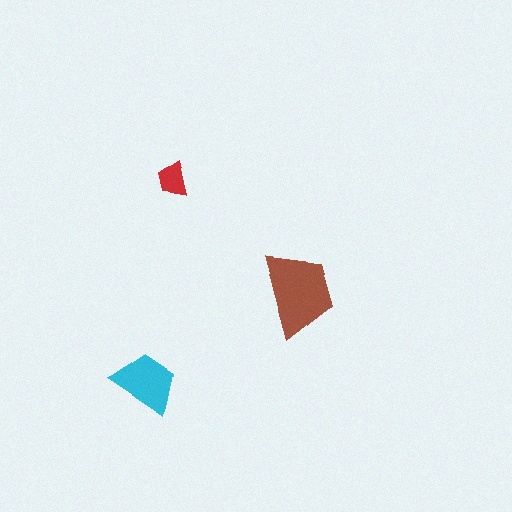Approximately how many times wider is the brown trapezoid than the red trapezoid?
About 2.5 times wider.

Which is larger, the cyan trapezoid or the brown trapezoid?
The brown one.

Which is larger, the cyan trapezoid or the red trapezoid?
The cyan one.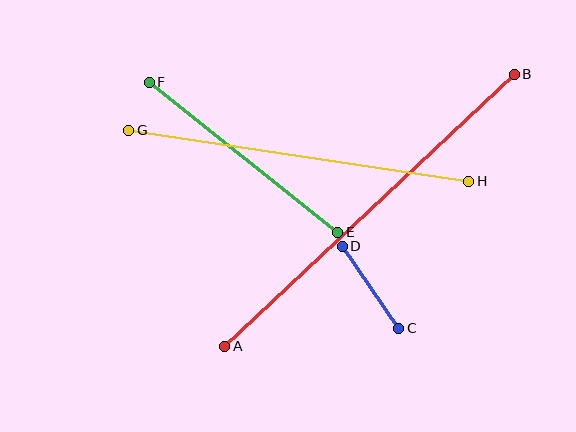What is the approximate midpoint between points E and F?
The midpoint is at approximately (244, 157) pixels.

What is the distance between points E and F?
The distance is approximately 241 pixels.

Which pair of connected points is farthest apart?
Points A and B are farthest apart.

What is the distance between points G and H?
The distance is approximately 344 pixels.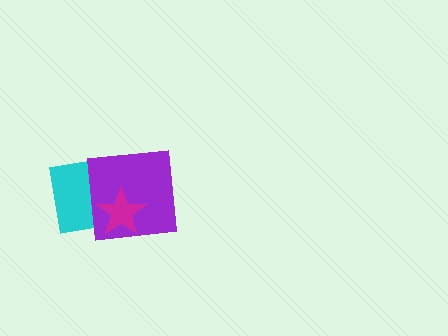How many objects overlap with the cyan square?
2 objects overlap with the cyan square.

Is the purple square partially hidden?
Yes, it is partially covered by another shape.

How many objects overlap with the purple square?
2 objects overlap with the purple square.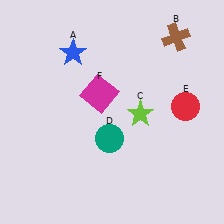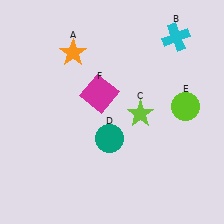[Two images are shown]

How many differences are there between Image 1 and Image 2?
There are 3 differences between the two images.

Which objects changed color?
A changed from blue to orange. B changed from brown to cyan. E changed from red to lime.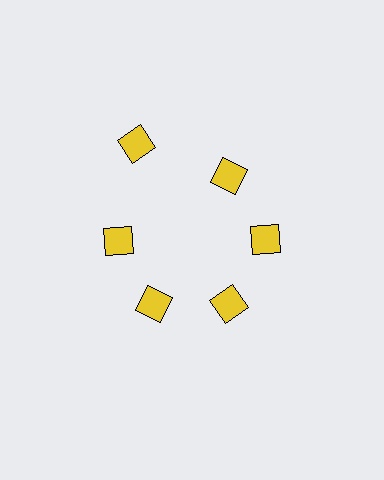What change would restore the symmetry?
The symmetry would be restored by moving it inward, back onto the ring so that all 6 diamonds sit at equal angles and equal distance from the center.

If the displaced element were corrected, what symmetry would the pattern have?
It would have 6-fold rotational symmetry — the pattern would map onto itself every 60 degrees.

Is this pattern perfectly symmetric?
No. The 6 yellow diamonds are arranged in a ring, but one element near the 11 o'clock position is pushed outward from the center, breaking the 6-fold rotational symmetry.